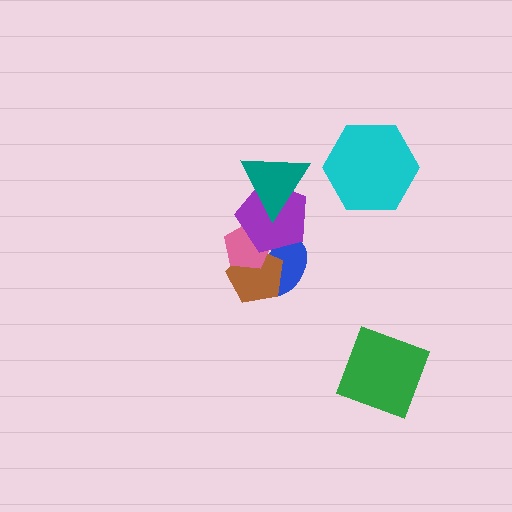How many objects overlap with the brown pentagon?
3 objects overlap with the brown pentagon.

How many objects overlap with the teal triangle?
1 object overlaps with the teal triangle.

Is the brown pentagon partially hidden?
Yes, it is partially covered by another shape.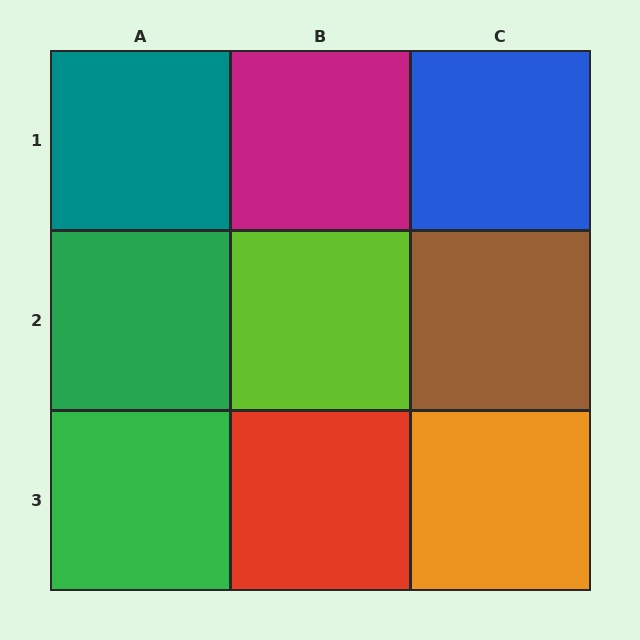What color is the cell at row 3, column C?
Orange.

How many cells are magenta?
1 cell is magenta.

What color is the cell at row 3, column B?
Red.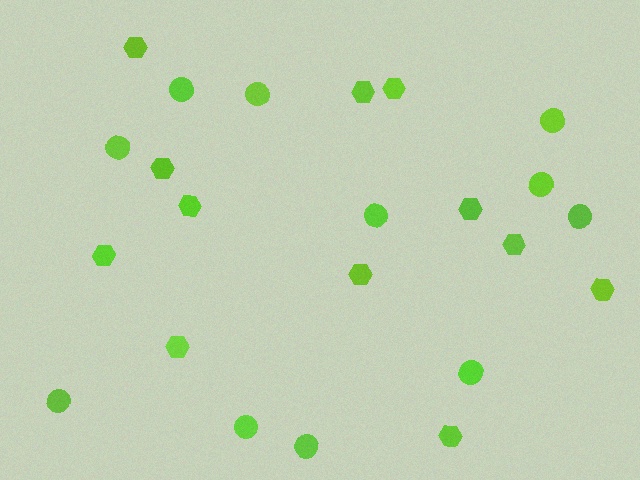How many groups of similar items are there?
There are 2 groups: one group of hexagons (12) and one group of circles (11).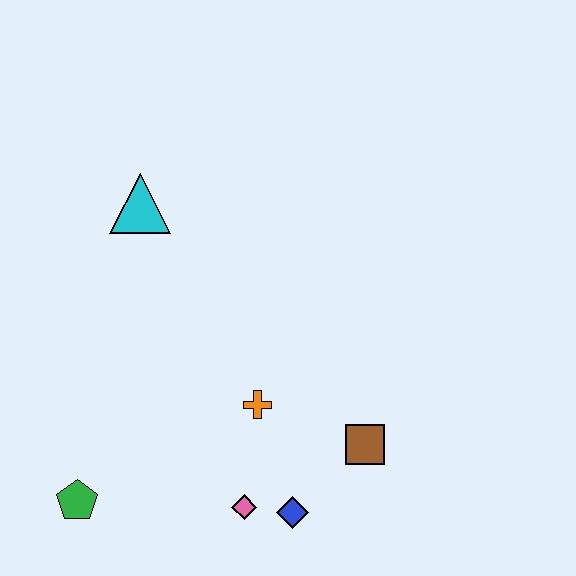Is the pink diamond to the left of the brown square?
Yes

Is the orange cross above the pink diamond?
Yes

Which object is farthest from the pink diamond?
The cyan triangle is farthest from the pink diamond.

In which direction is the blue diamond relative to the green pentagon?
The blue diamond is to the right of the green pentagon.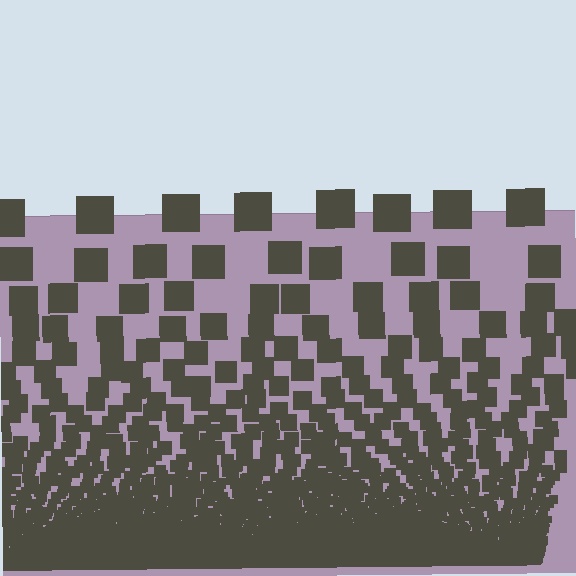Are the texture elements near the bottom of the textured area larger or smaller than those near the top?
Smaller. The gradient is inverted — elements near the bottom are smaller and denser.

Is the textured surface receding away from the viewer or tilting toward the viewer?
The surface appears to tilt toward the viewer. Texture elements get larger and sparser toward the top.